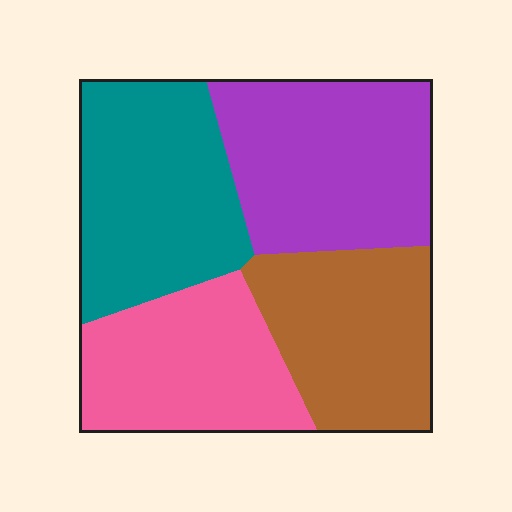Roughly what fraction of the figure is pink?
Pink covers around 25% of the figure.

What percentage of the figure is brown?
Brown covers 23% of the figure.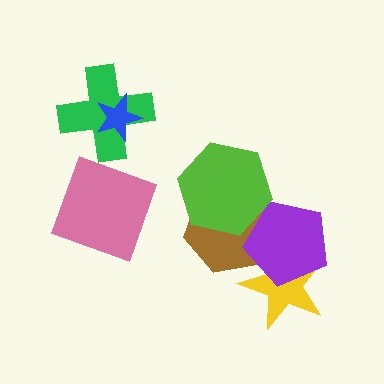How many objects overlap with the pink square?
0 objects overlap with the pink square.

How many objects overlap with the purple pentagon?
3 objects overlap with the purple pentagon.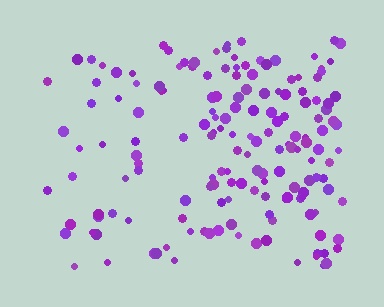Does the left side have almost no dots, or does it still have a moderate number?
Still a moderate number, just noticeably fewer than the right.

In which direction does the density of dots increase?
From left to right, with the right side densest.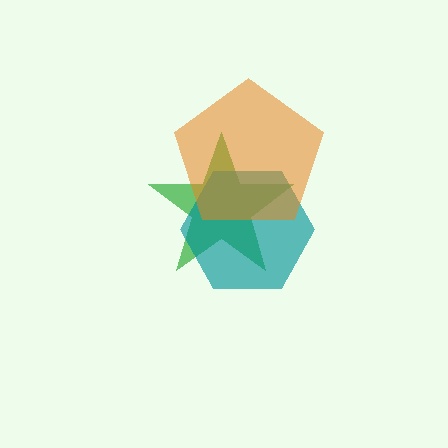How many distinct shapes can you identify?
There are 3 distinct shapes: a green star, a teal hexagon, an orange pentagon.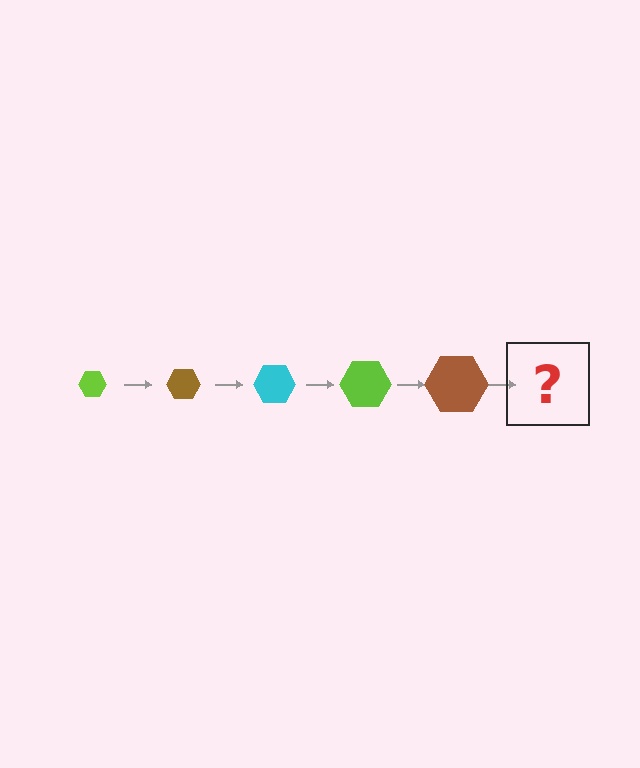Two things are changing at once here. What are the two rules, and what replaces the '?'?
The two rules are that the hexagon grows larger each step and the color cycles through lime, brown, and cyan. The '?' should be a cyan hexagon, larger than the previous one.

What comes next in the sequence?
The next element should be a cyan hexagon, larger than the previous one.